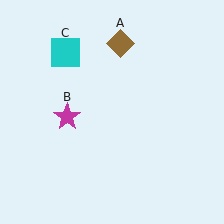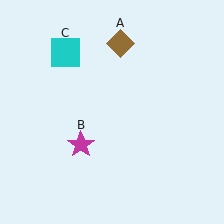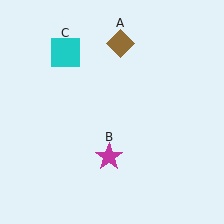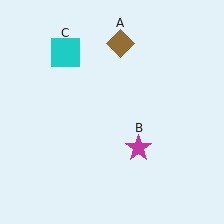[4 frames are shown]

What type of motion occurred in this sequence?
The magenta star (object B) rotated counterclockwise around the center of the scene.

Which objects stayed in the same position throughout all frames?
Brown diamond (object A) and cyan square (object C) remained stationary.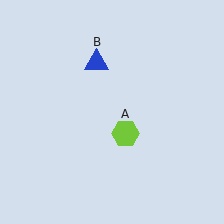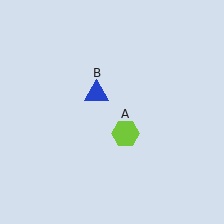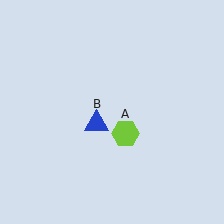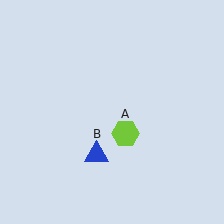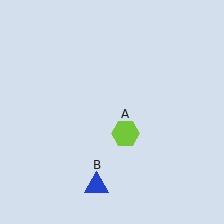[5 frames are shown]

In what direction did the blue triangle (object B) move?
The blue triangle (object B) moved down.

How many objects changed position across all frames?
1 object changed position: blue triangle (object B).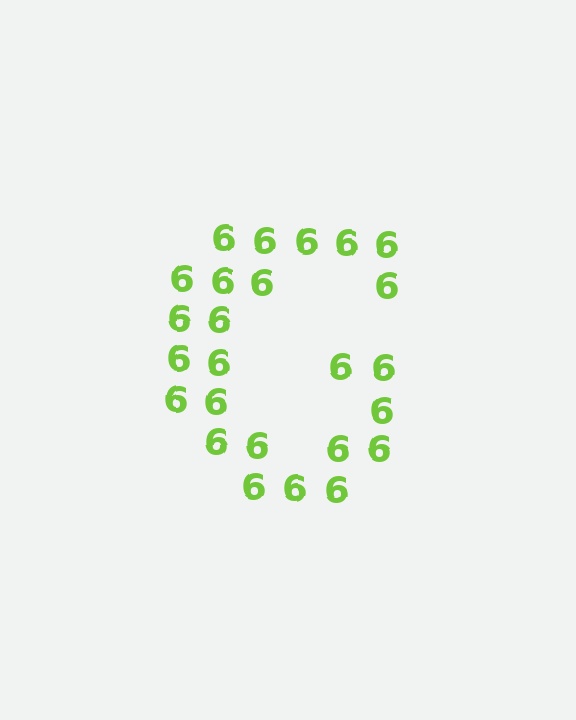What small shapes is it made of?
It is made of small digit 6's.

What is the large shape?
The large shape is the letter G.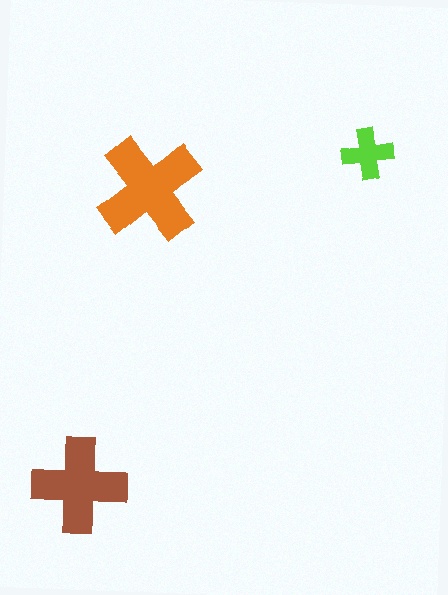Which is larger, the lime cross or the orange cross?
The orange one.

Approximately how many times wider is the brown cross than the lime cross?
About 2 times wider.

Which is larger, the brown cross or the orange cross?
The orange one.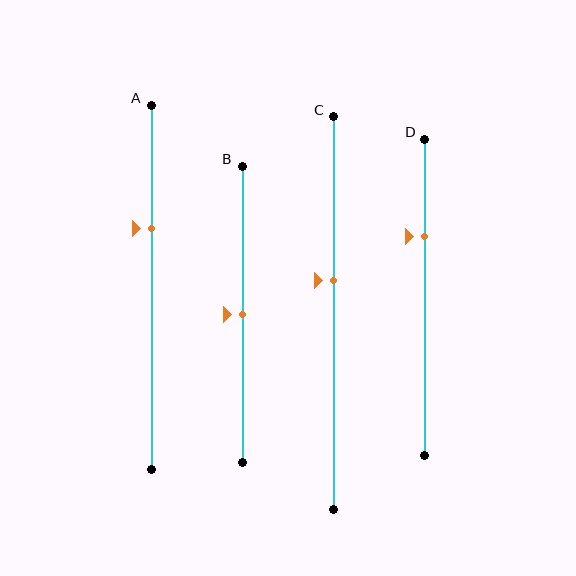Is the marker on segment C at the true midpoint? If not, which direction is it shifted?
No, the marker on segment C is shifted upward by about 8% of the segment length.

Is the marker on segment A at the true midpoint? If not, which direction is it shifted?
No, the marker on segment A is shifted upward by about 16% of the segment length.